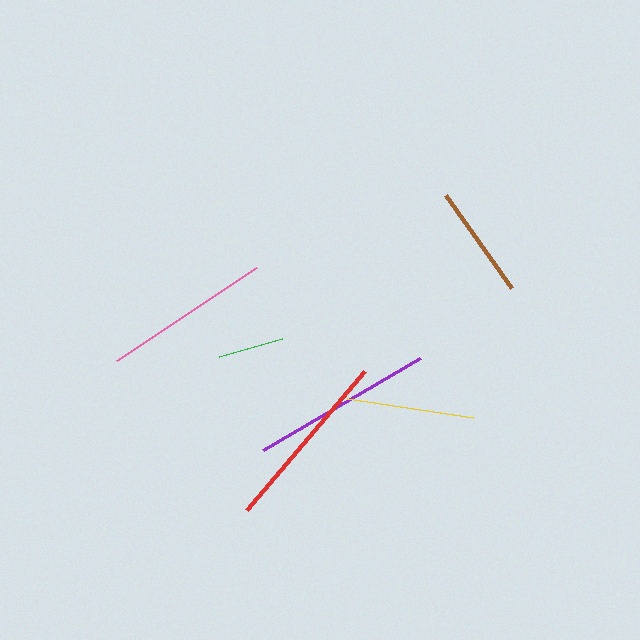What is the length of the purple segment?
The purple segment is approximately 182 pixels long.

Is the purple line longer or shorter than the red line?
The red line is longer than the purple line.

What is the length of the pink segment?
The pink segment is approximately 168 pixels long.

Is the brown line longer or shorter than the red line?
The red line is longer than the brown line.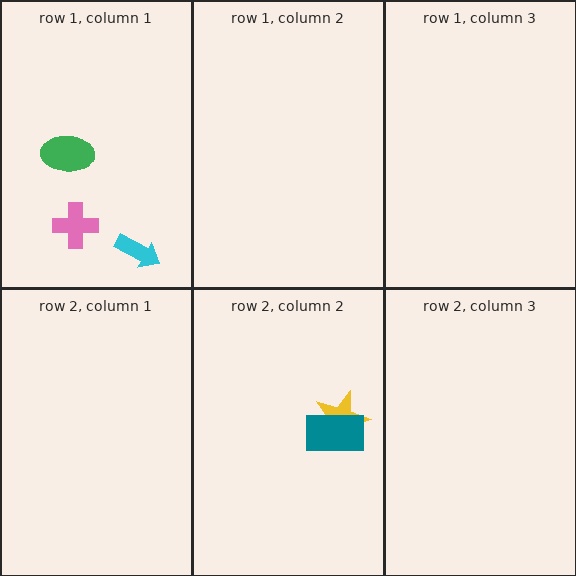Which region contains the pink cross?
The row 1, column 1 region.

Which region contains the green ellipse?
The row 1, column 1 region.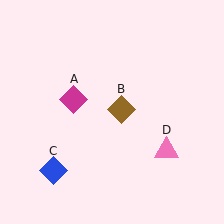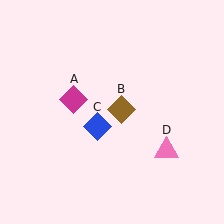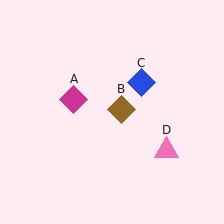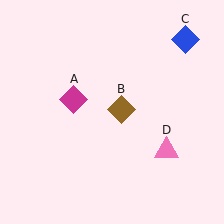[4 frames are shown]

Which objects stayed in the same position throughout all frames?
Magenta diamond (object A) and brown diamond (object B) and pink triangle (object D) remained stationary.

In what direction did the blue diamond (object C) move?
The blue diamond (object C) moved up and to the right.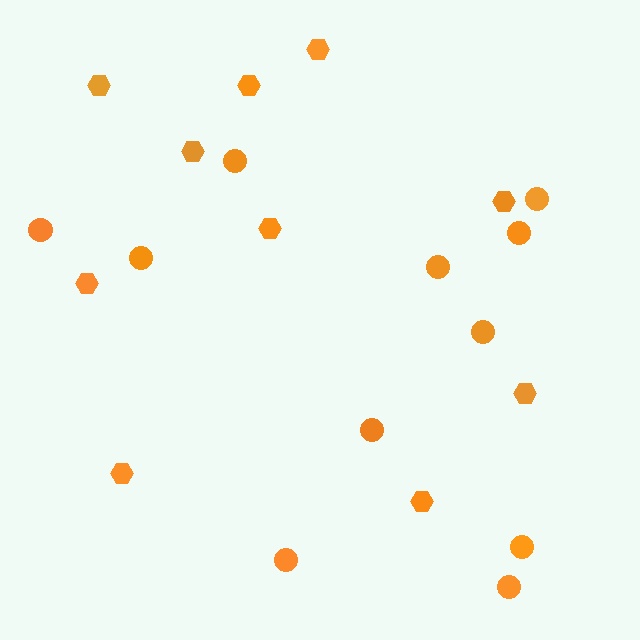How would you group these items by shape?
There are 2 groups: one group of hexagons (10) and one group of circles (11).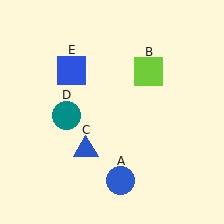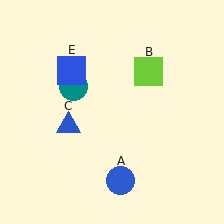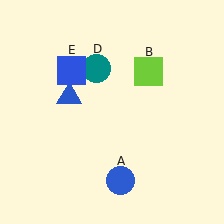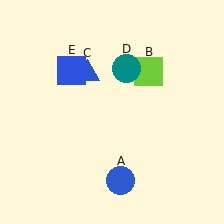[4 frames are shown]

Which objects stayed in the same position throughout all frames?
Blue circle (object A) and lime square (object B) and blue square (object E) remained stationary.